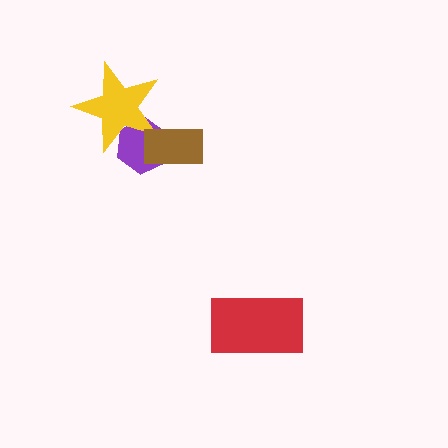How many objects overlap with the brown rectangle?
2 objects overlap with the brown rectangle.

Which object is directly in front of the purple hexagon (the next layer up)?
The yellow star is directly in front of the purple hexagon.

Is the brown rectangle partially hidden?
No, no other shape covers it.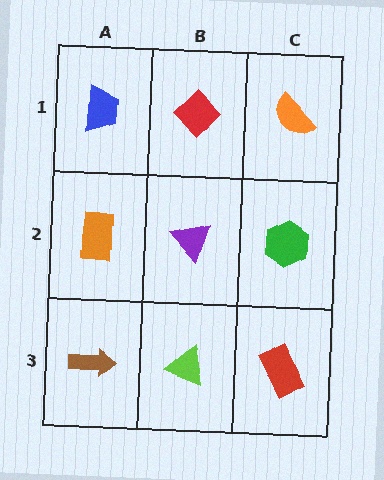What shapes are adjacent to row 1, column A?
An orange rectangle (row 2, column A), a red diamond (row 1, column B).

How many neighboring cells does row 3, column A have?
2.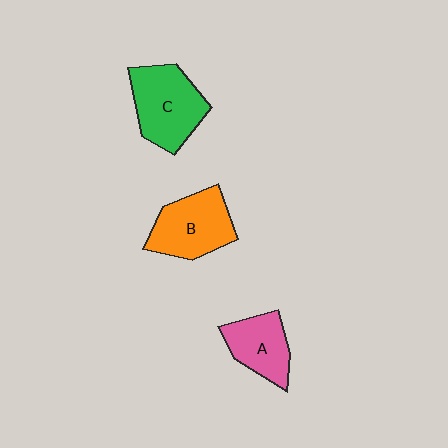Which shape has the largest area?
Shape C (green).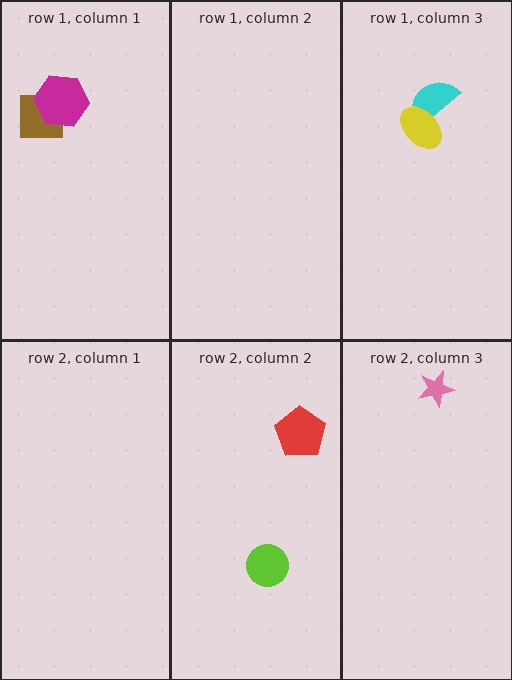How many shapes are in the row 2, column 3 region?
1.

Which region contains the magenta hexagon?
The row 1, column 1 region.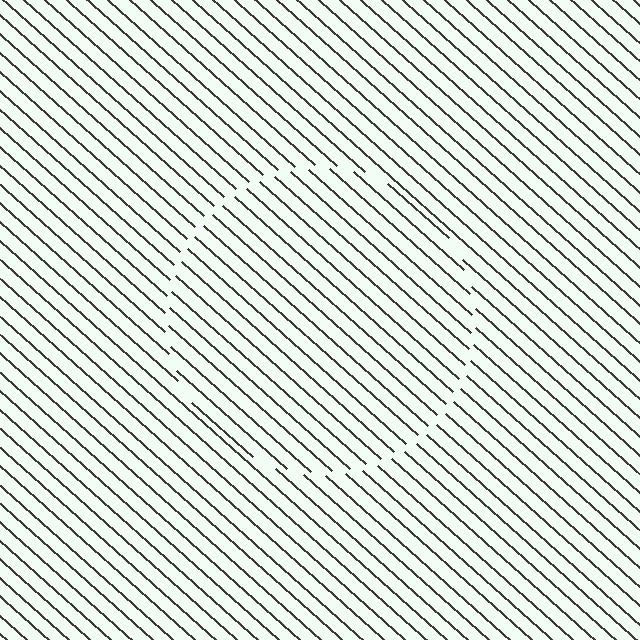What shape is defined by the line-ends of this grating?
An illusory circle. The interior of the shape contains the same grating, shifted by half a period — the contour is defined by the phase discontinuity where line-ends from the inner and outer gratings abut.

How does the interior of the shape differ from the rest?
The interior of the shape contains the same grating, shifted by half a period — the contour is defined by the phase discontinuity where line-ends from the inner and outer gratings abut.